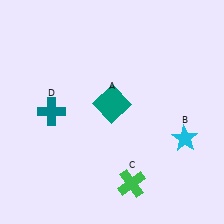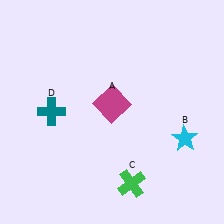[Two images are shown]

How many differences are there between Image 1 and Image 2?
There is 1 difference between the two images.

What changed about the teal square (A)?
In Image 1, A is teal. In Image 2, it changed to magenta.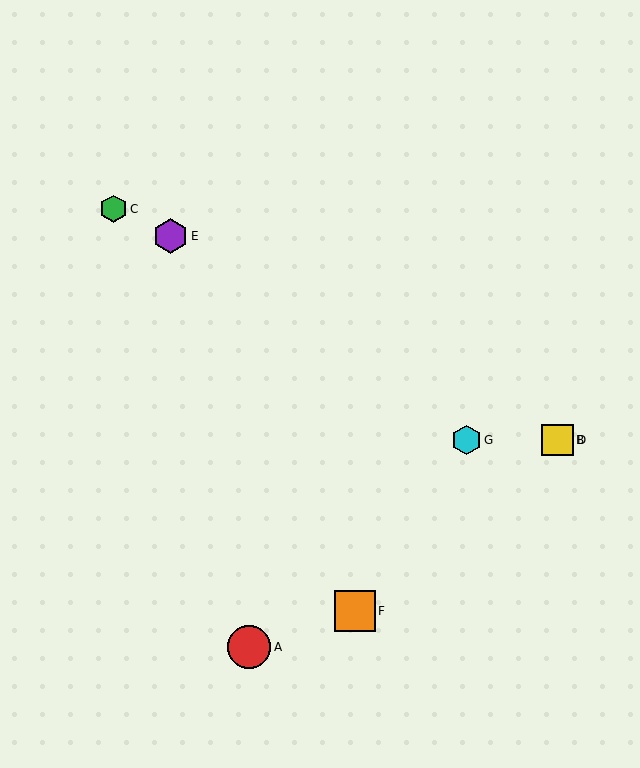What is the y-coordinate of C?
Object C is at y≈209.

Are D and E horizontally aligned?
No, D is at y≈440 and E is at y≈236.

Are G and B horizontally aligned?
Yes, both are at y≈440.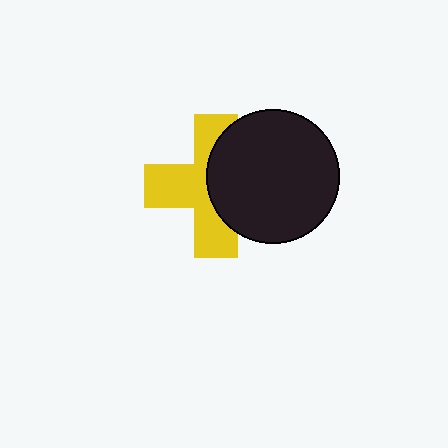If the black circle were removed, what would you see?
You would see the complete yellow cross.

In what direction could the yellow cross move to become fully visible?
The yellow cross could move left. That would shift it out from behind the black circle entirely.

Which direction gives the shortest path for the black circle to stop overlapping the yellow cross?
Moving right gives the shortest separation.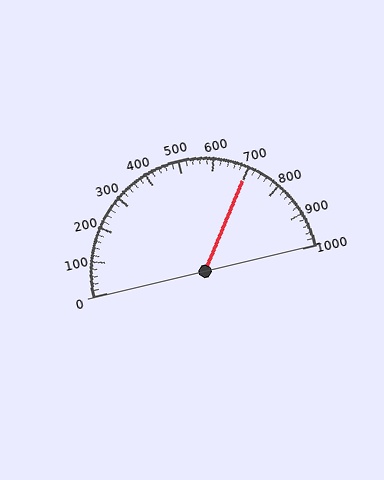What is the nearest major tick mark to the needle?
The nearest major tick mark is 700.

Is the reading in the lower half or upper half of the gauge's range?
The reading is in the upper half of the range (0 to 1000).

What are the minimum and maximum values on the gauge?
The gauge ranges from 0 to 1000.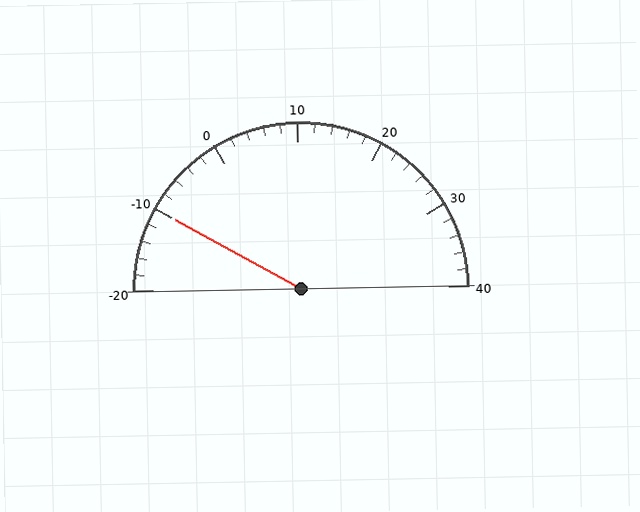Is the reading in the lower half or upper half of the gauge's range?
The reading is in the lower half of the range (-20 to 40).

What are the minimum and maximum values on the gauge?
The gauge ranges from -20 to 40.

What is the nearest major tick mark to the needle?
The nearest major tick mark is -10.